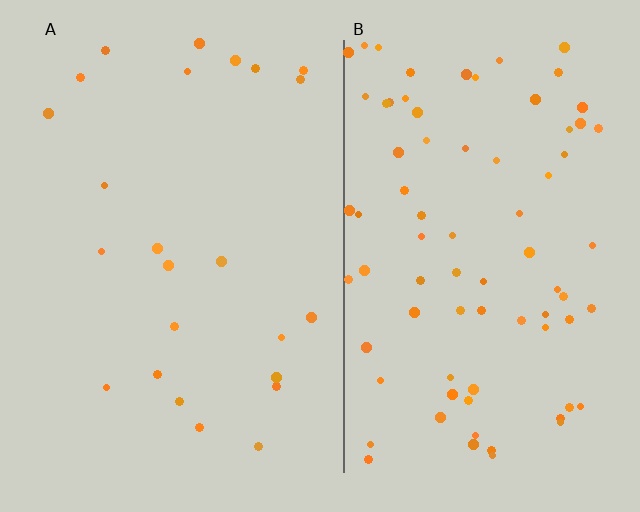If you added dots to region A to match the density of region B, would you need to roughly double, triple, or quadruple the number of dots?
Approximately triple.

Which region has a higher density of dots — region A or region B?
B (the right).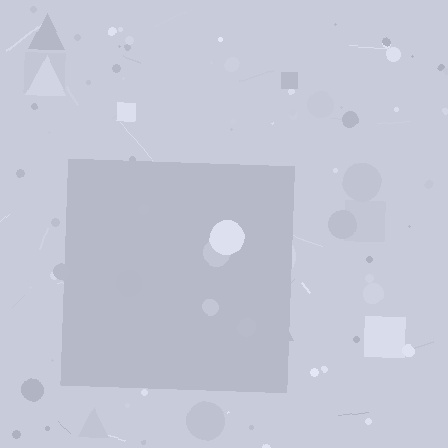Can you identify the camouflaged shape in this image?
The camouflaged shape is a square.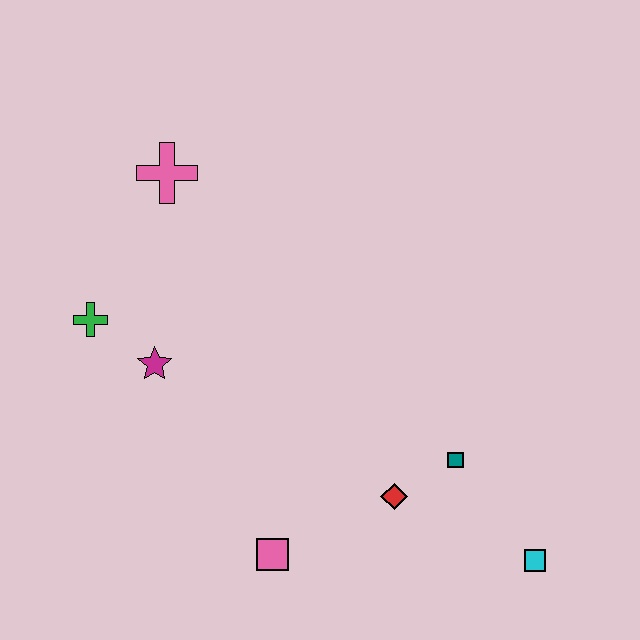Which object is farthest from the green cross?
The cyan square is farthest from the green cross.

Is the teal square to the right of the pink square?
Yes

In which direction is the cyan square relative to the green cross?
The cyan square is to the right of the green cross.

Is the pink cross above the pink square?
Yes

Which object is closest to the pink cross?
The green cross is closest to the pink cross.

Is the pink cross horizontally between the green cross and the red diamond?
Yes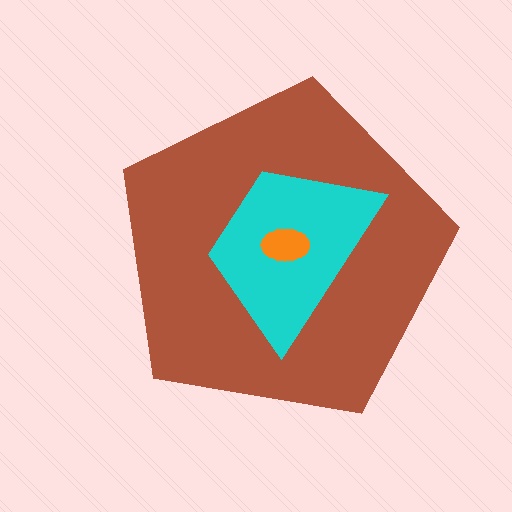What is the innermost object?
The orange ellipse.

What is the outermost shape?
The brown pentagon.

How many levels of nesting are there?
3.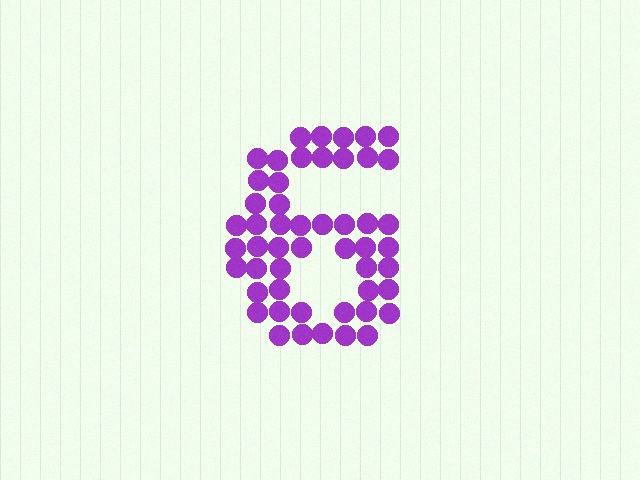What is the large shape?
The large shape is the digit 6.